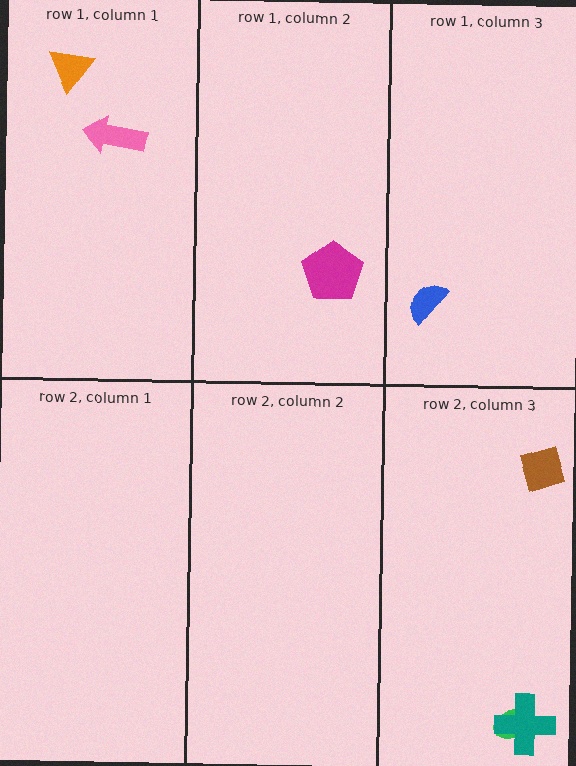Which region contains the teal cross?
The row 2, column 3 region.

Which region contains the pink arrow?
The row 1, column 1 region.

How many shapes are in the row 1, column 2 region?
1.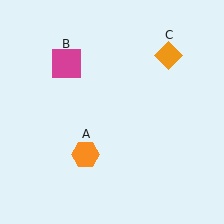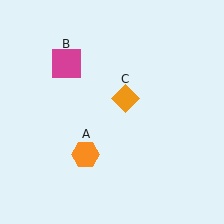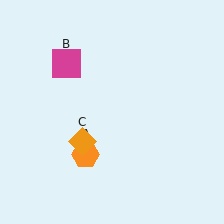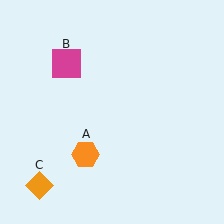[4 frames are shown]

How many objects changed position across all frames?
1 object changed position: orange diamond (object C).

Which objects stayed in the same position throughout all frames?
Orange hexagon (object A) and magenta square (object B) remained stationary.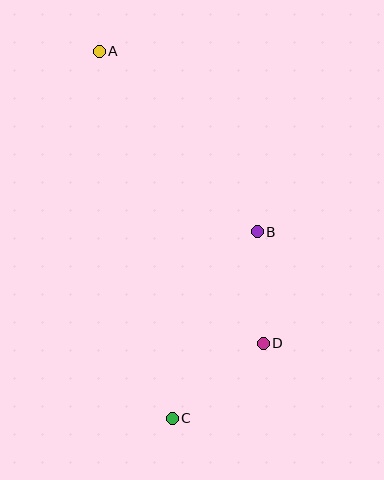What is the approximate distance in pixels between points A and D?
The distance between A and D is approximately 335 pixels.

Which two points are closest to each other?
Points B and D are closest to each other.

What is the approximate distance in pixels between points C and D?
The distance between C and D is approximately 118 pixels.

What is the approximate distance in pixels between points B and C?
The distance between B and C is approximately 205 pixels.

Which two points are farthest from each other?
Points A and C are farthest from each other.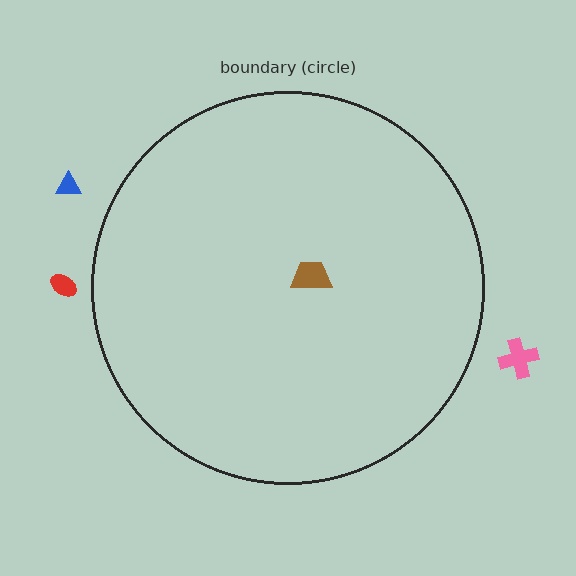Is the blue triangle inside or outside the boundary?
Outside.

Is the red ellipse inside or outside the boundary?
Outside.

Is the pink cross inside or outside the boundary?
Outside.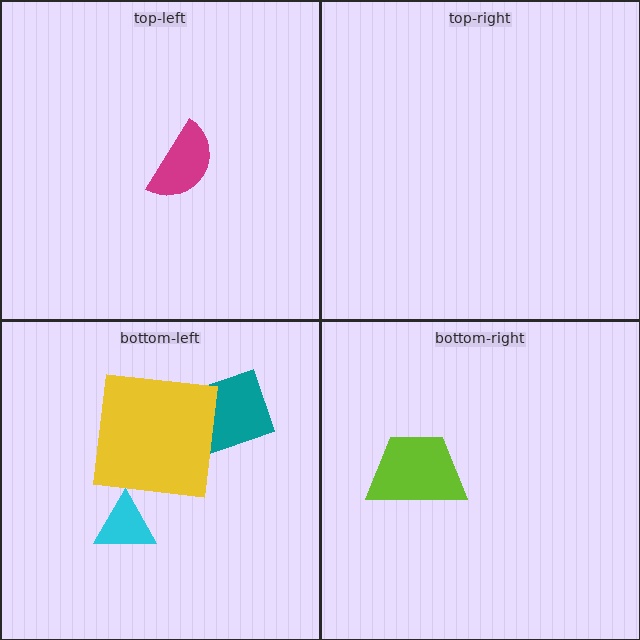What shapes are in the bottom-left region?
The teal rectangle, the cyan triangle, the yellow square.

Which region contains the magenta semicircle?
The top-left region.